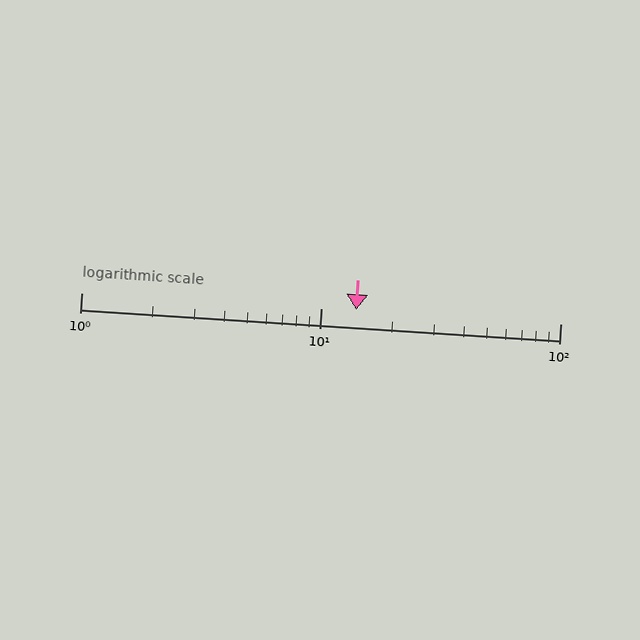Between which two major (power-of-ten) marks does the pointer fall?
The pointer is between 10 and 100.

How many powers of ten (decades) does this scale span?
The scale spans 2 decades, from 1 to 100.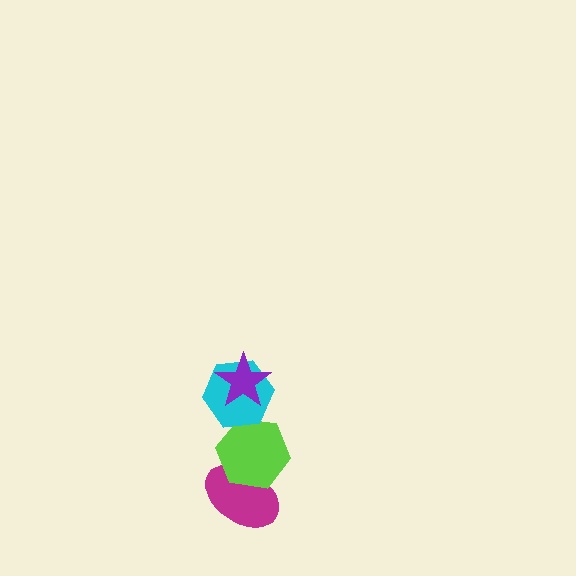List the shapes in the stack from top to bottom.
From top to bottom: the purple star, the cyan hexagon, the lime hexagon, the magenta ellipse.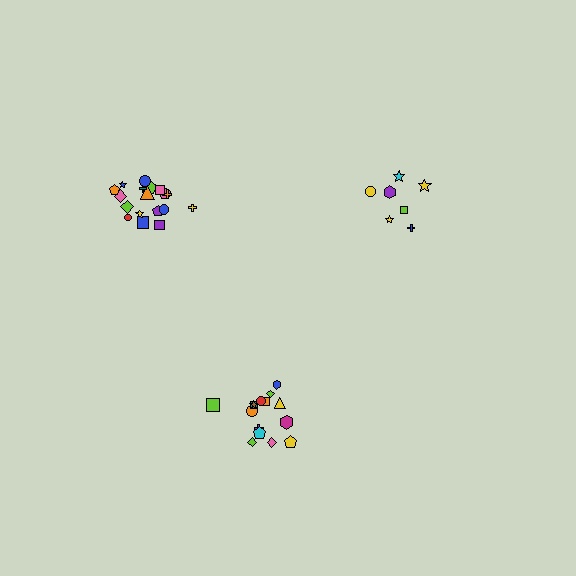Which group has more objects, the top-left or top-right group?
The top-left group.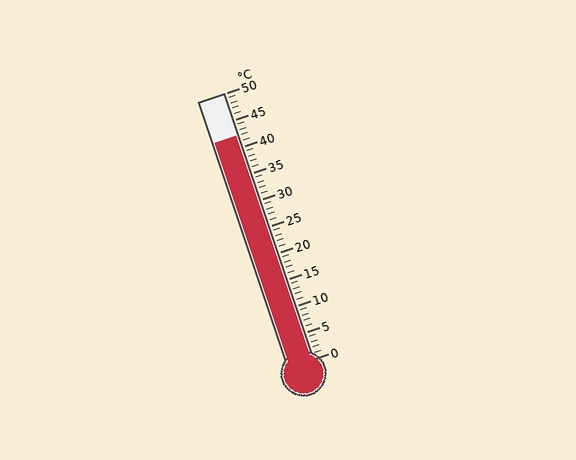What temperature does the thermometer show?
The thermometer shows approximately 42°C.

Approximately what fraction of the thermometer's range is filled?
The thermometer is filled to approximately 85% of its range.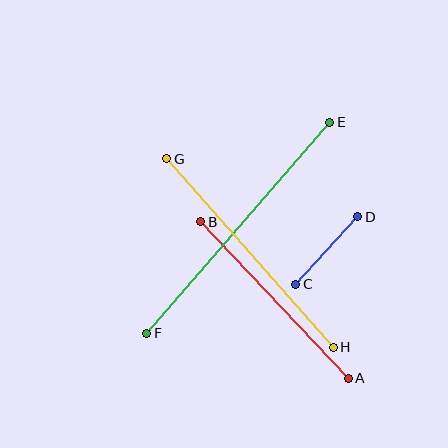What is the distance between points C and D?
The distance is approximately 92 pixels.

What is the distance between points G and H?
The distance is approximately 252 pixels.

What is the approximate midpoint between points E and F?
The midpoint is at approximately (238, 228) pixels.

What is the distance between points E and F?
The distance is approximately 279 pixels.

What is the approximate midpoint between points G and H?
The midpoint is at approximately (250, 253) pixels.